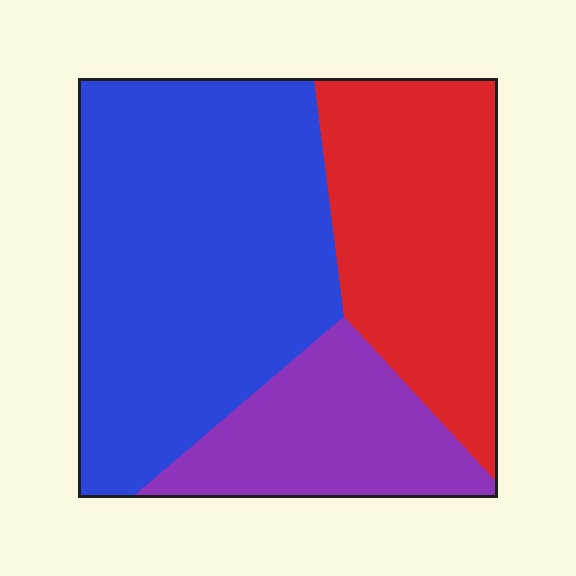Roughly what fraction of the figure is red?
Red takes up about one third (1/3) of the figure.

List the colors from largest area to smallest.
From largest to smallest: blue, red, purple.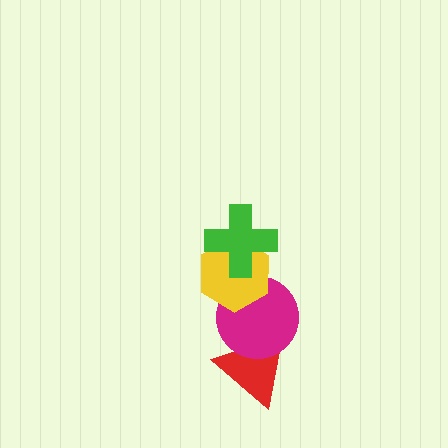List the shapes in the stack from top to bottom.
From top to bottom: the green cross, the yellow hexagon, the magenta circle, the red triangle.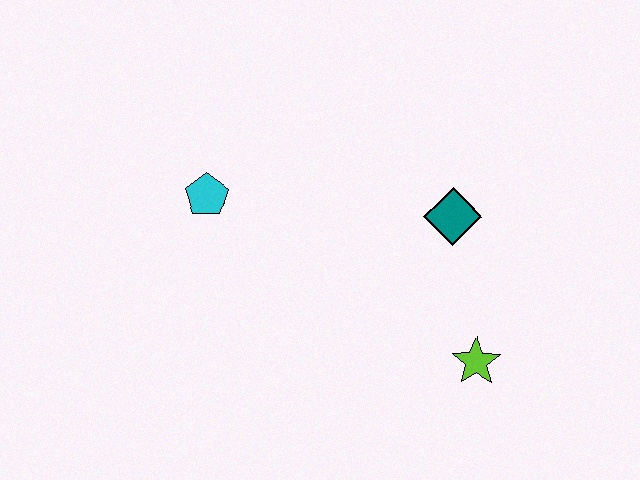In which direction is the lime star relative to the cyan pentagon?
The lime star is to the right of the cyan pentagon.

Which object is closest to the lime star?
The teal diamond is closest to the lime star.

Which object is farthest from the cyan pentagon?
The lime star is farthest from the cyan pentagon.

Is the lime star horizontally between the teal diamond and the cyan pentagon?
No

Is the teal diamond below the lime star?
No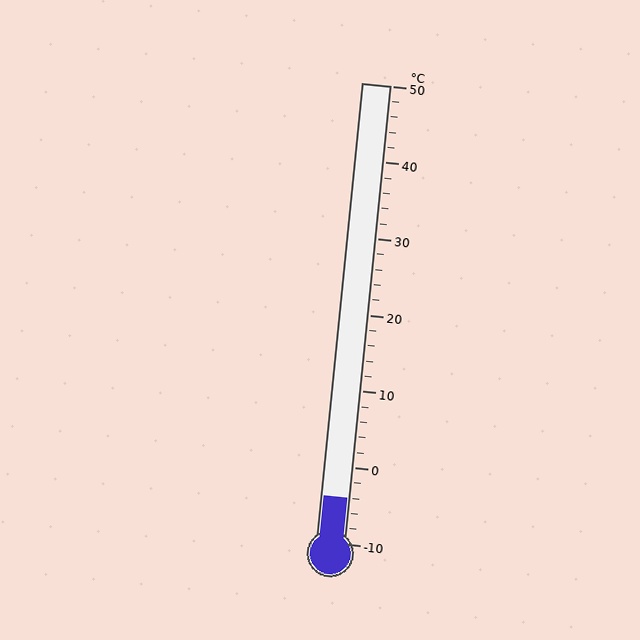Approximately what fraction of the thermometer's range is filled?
The thermometer is filled to approximately 10% of its range.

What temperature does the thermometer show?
The thermometer shows approximately -4°C.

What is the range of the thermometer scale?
The thermometer scale ranges from -10°C to 50°C.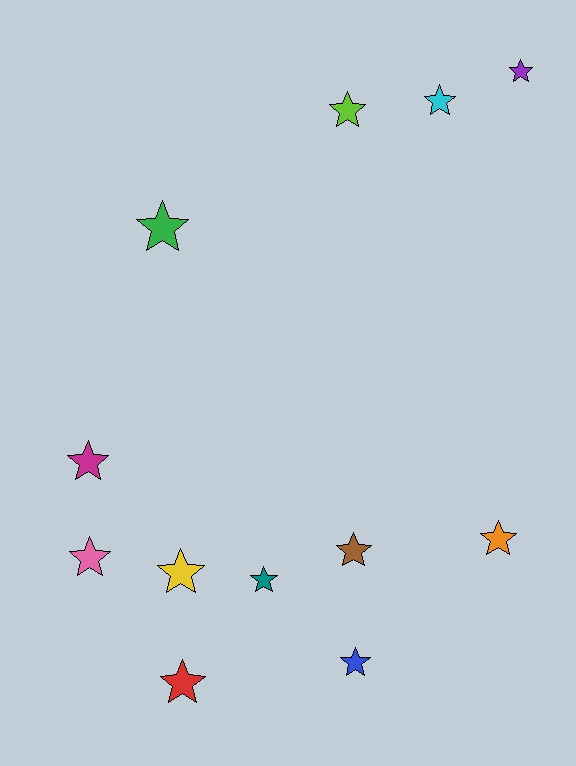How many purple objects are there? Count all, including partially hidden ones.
There is 1 purple object.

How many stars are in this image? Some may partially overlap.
There are 12 stars.